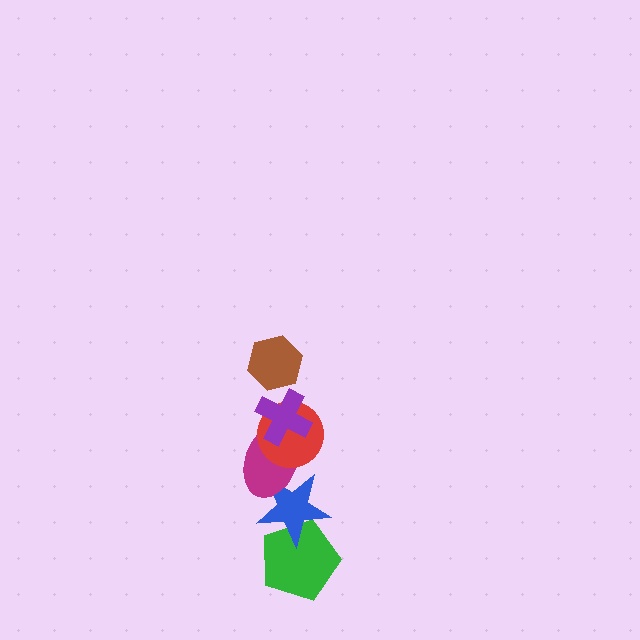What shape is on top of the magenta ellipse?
The red circle is on top of the magenta ellipse.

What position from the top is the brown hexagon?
The brown hexagon is 1st from the top.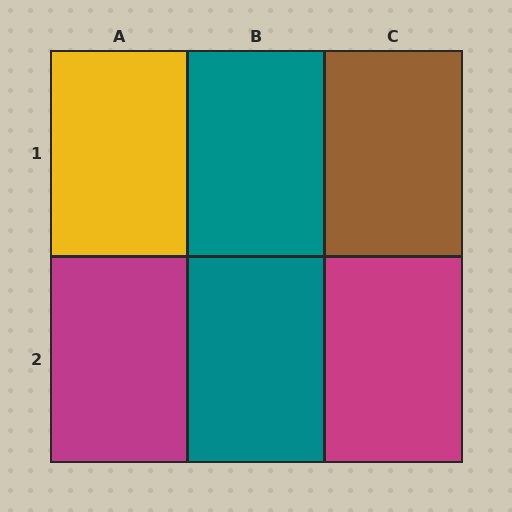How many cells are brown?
1 cell is brown.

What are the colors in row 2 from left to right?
Magenta, teal, magenta.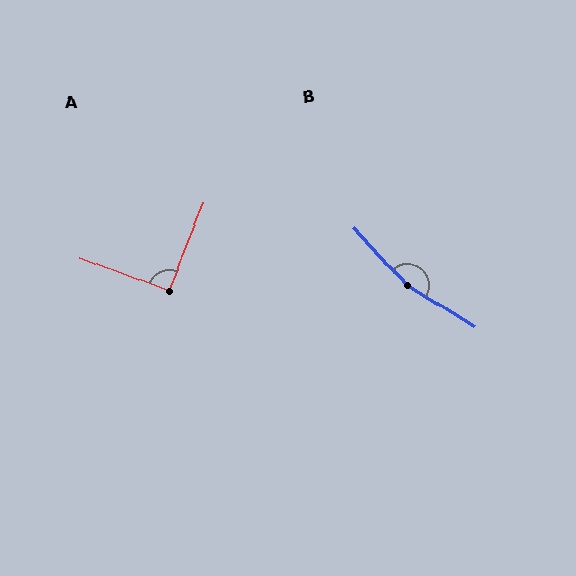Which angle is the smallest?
A, at approximately 91 degrees.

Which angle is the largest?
B, at approximately 164 degrees.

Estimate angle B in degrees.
Approximately 164 degrees.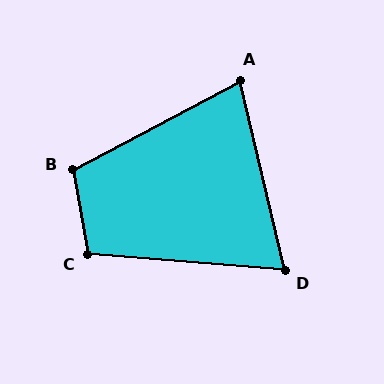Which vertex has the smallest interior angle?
D, at approximately 72 degrees.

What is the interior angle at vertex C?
Approximately 105 degrees (obtuse).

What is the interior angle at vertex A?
Approximately 75 degrees (acute).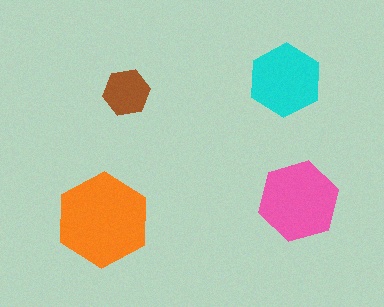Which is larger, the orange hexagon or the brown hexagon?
The orange one.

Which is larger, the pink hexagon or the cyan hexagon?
The pink one.